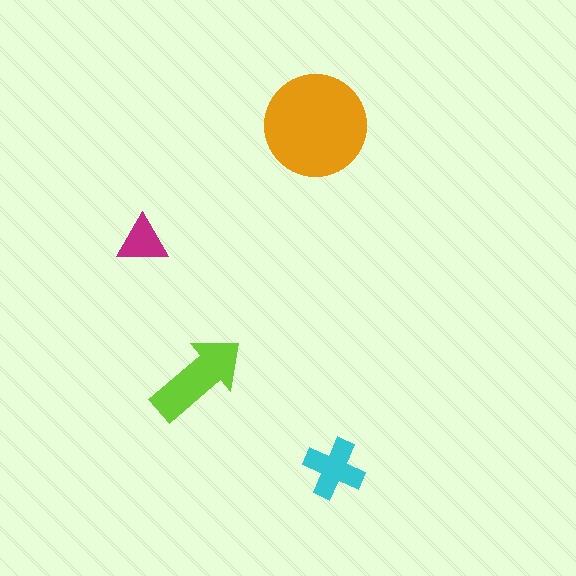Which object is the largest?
The orange circle.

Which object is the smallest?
The magenta triangle.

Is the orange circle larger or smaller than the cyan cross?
Larger.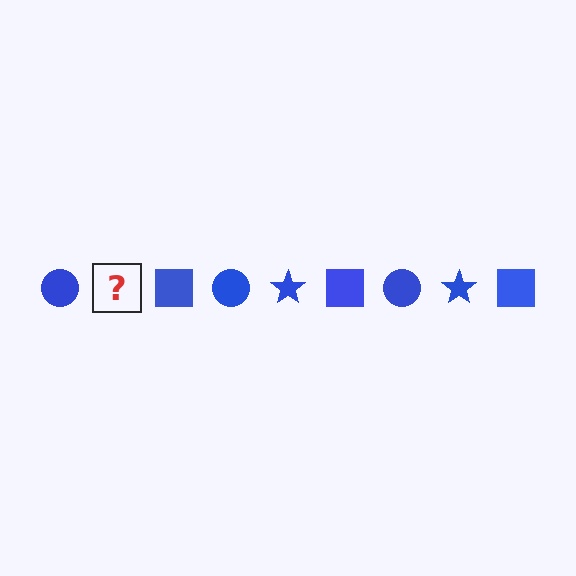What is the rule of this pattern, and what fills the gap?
The rule is that the pattern cycles through circle, star, square shapes in blue. The gap should be filled with a blue star.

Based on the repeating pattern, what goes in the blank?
The blank should be a blue star.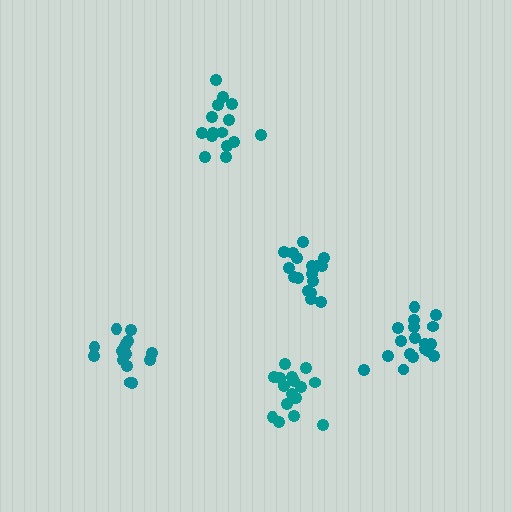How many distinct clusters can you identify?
There are 5 distinct clusters.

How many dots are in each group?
Group 1: 15 dots, Group 2: 17 dots, Group 3: 19 dots, Group 4: 15 dots, Group 5: 17 dots (83 total).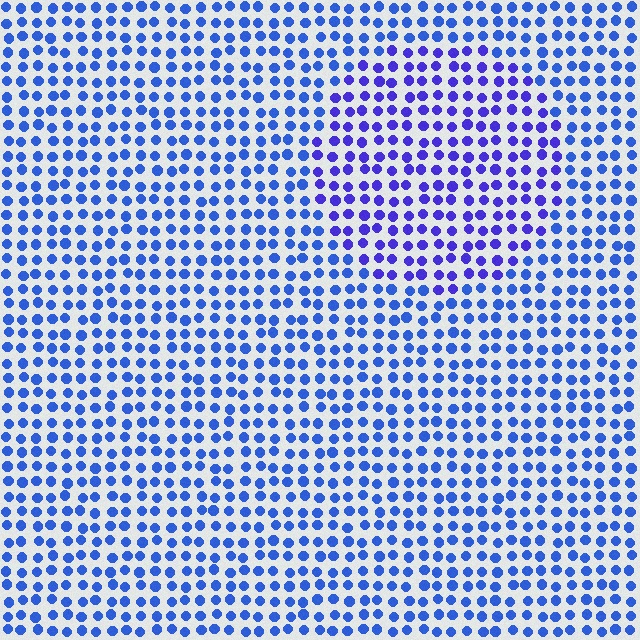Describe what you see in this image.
The image is filled with small blue elements in a uniform arrangement. A circle-shaped region is visible where the elements are tinted to a slightly different hue, forming a subtle color boundary.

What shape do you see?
I see a circle.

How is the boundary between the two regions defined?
The boundary is defined purely by a slight shift in hue (about 26 degrees). Spacing, size, and orientation are identical on both sides.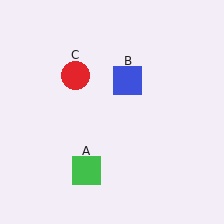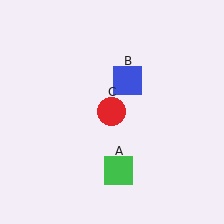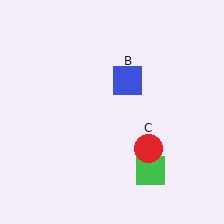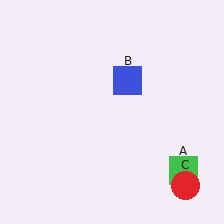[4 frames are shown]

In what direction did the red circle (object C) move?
The red circle (object C) moved down and to the right.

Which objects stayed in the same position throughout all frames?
Blue square (object B) remained stationary.